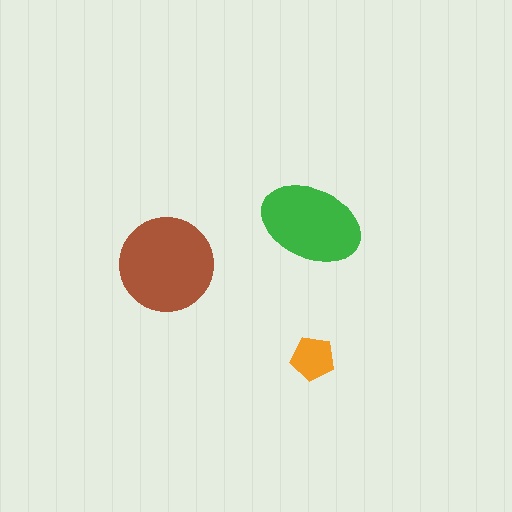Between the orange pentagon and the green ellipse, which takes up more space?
The green ellipse.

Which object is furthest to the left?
The brown circle is leftmost.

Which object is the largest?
The brown circle.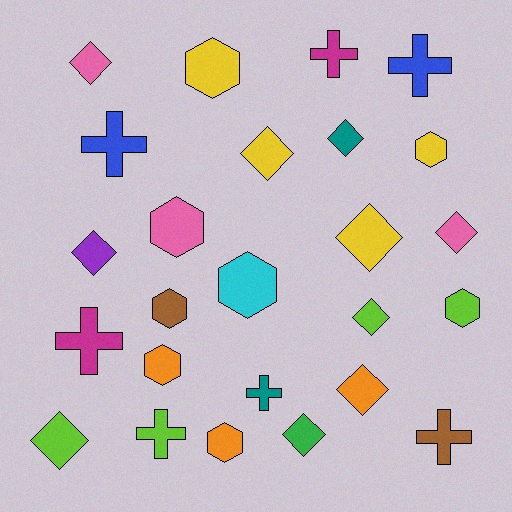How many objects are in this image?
There are 25 objects.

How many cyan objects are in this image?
There is 1 cyan object.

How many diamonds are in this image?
There are 10 diamonds.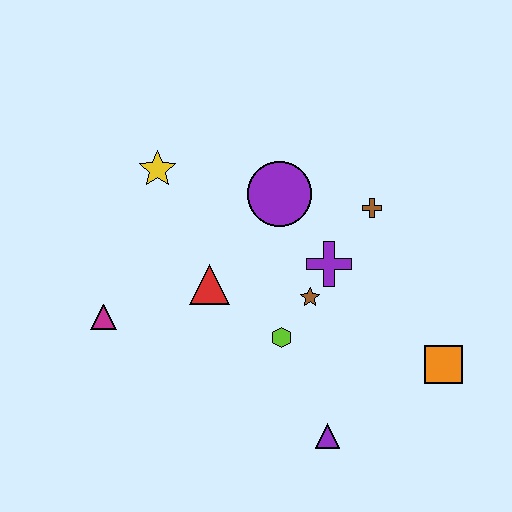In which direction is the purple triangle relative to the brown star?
The purple triangle is below the brown star.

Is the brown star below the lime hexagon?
No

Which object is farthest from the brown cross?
The magenta triangle is farthest from the brown cross.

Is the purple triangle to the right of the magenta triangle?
Yes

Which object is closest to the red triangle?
The lime hexagon is closest to the red triangle.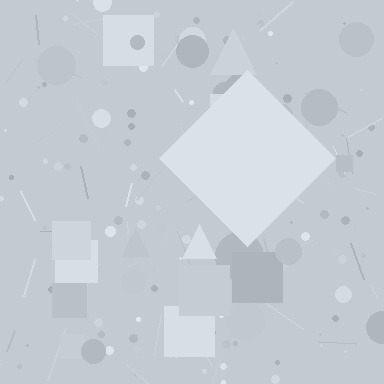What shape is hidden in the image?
A diamond is hidden in the image.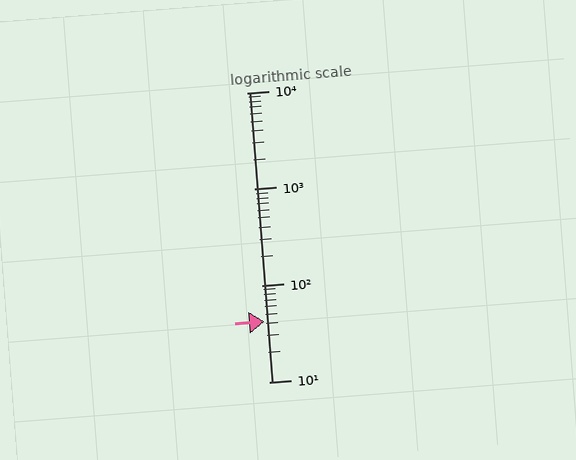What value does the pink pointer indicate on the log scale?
The pointer indicates approximately 42.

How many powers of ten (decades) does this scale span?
The scale spans 3 decades, from 10 to 10000.